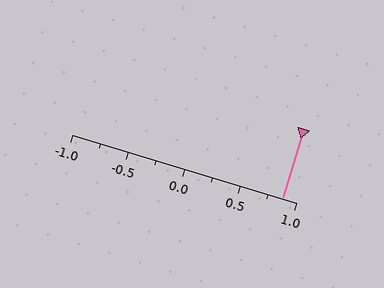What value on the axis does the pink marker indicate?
The marker indicates approximately 0.88.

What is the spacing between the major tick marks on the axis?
The major ticks are spaced 0.5 apart.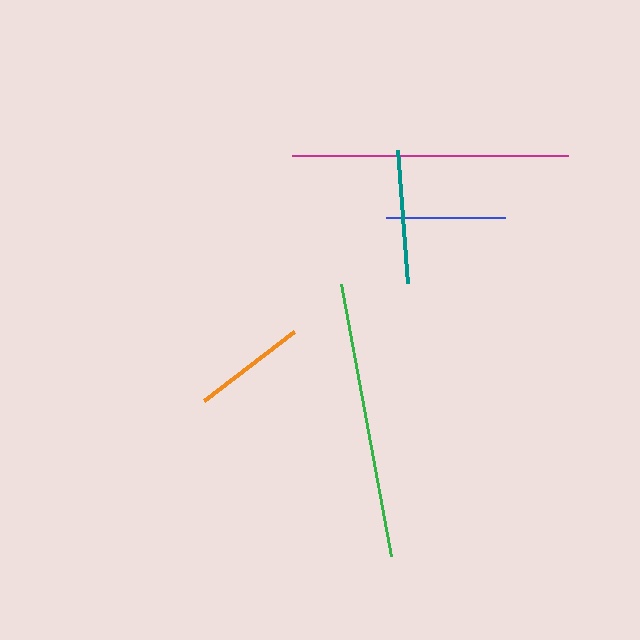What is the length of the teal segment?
The teal segment is approximately 134 pixels long.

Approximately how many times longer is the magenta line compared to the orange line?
The magenta line is approximately 2.4 times the length of the orange line.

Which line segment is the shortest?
The orange line is the shortest at approximately 113 pixels.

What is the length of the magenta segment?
The magenta segment is approximately 276 pixels long.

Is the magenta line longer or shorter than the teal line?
The magenta line is longer than the teal line.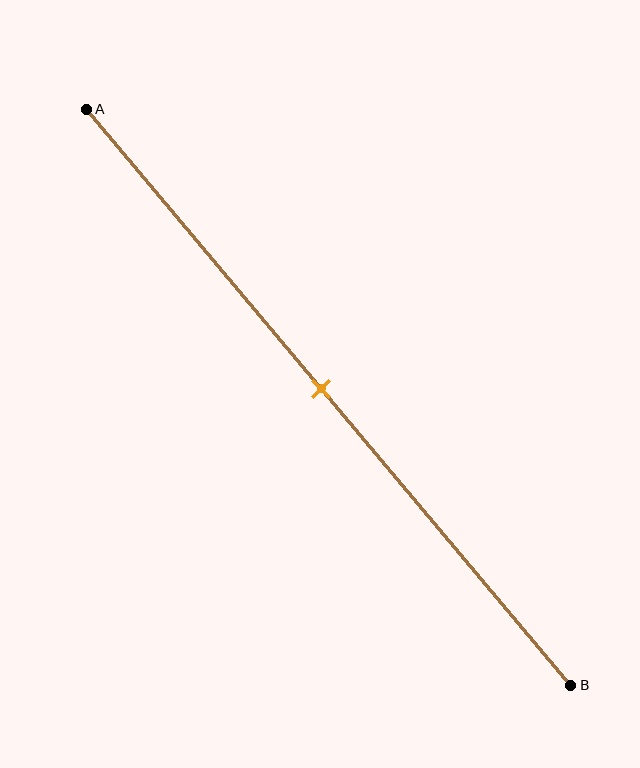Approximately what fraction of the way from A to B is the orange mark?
The orange mark is approximately 50% of the way from A to B.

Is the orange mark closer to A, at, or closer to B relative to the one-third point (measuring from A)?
The orange mark is closer to point B than the one-third point of segment AB.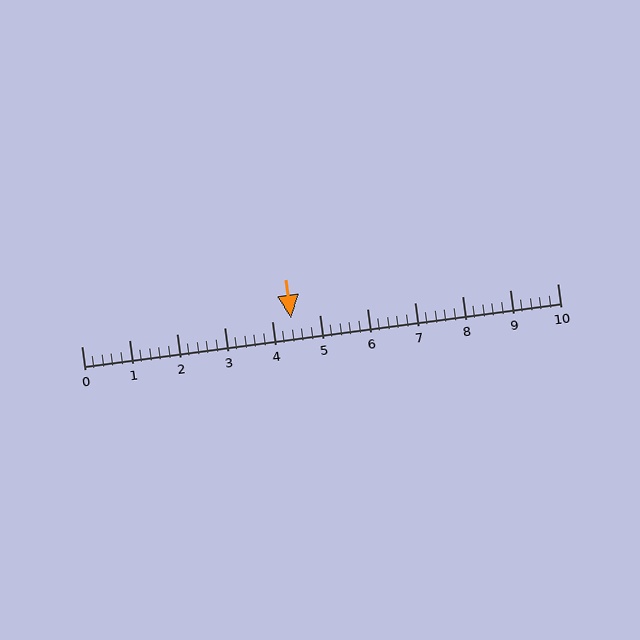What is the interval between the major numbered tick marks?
The major tick marks are spaced 1 units apart.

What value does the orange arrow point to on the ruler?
The orange arrow points to approximately 4.4.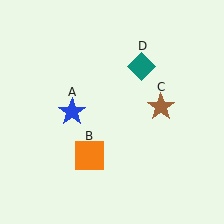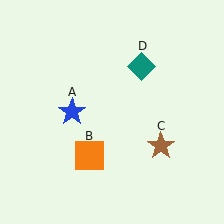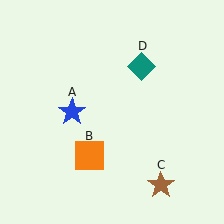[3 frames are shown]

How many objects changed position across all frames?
1 object changed position: brown star (object C).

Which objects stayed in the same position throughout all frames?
Blue star (object A) and orange square (object B) and teal diamond (object D) remained stationary.